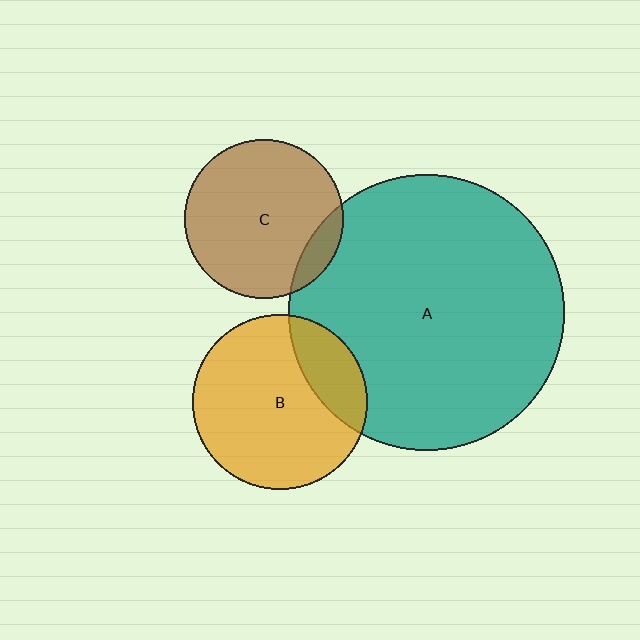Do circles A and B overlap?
Yes.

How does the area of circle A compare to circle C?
Approximately 3.0 times.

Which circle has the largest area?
Circle A (teal).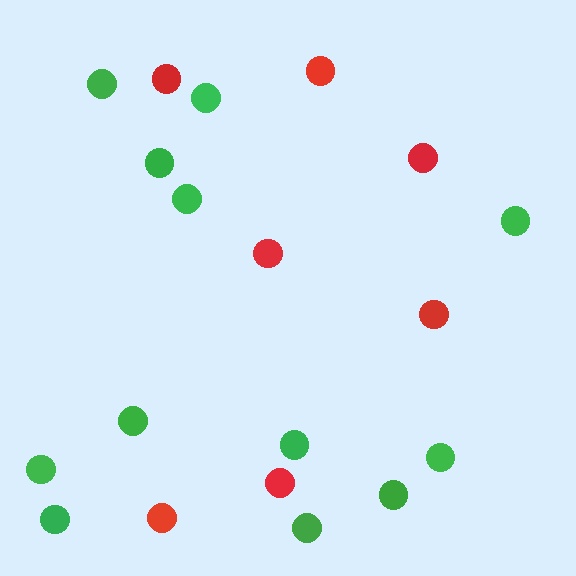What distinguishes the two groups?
There are 2 groups: one group of red circles (7) and one group of green circles (12).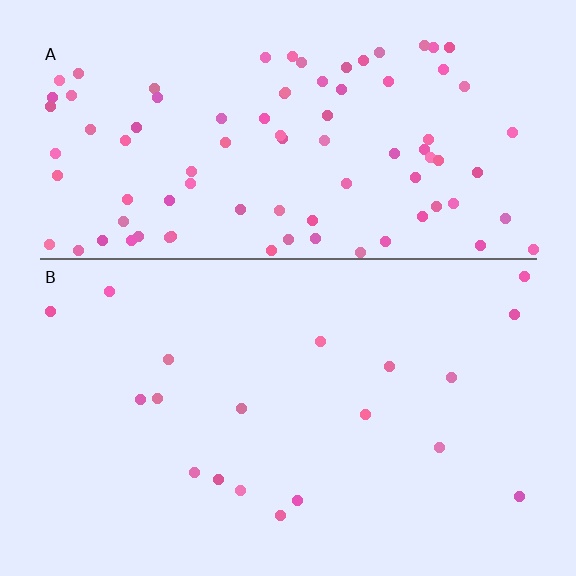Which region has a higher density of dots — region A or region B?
A (the top).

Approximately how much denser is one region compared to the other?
Approximately 4.7× — region A over region B.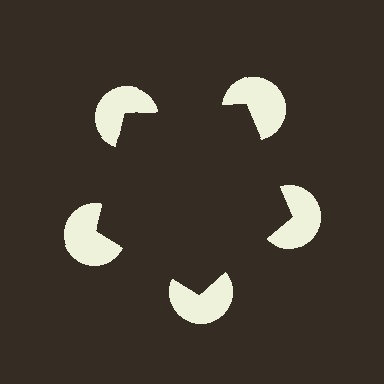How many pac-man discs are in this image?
There are 5 — one at each vertex of the illusory pentagon.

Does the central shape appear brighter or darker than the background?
It typically appears slightly darker than the background, even though no actual brightness change is drawn.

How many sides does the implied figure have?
5 sides.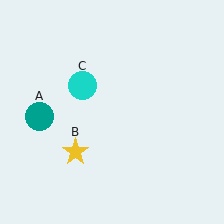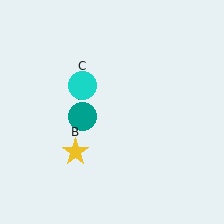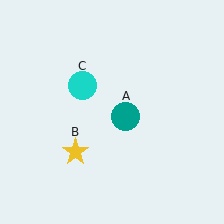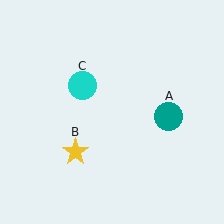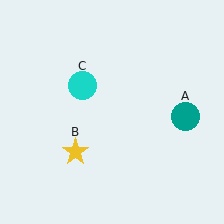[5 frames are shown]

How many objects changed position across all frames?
1 object changed position: teal circle (object A).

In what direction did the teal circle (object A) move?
The teal circle (object A) moved right.